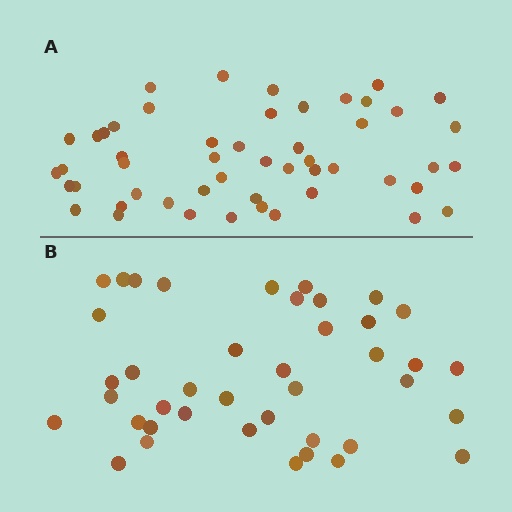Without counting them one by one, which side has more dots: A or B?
Region A (the top region) has more dots.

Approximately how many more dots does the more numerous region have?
Region A has roughly 10 or so more dots than region B.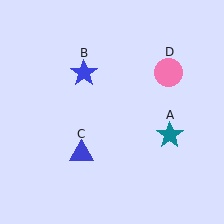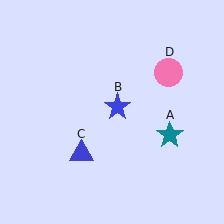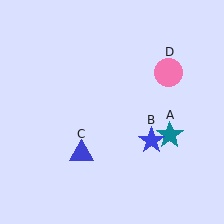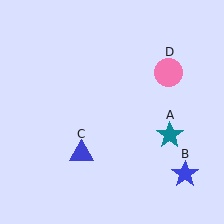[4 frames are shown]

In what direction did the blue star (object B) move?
The blue star (object B) moved down and to the right.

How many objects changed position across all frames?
1 object changed position: blue star (object B).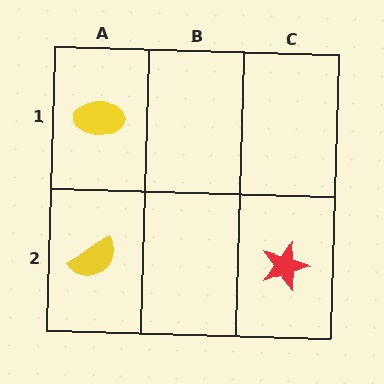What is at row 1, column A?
A yellow ellipse.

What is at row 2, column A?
A yellow semicircle.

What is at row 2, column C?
A red star.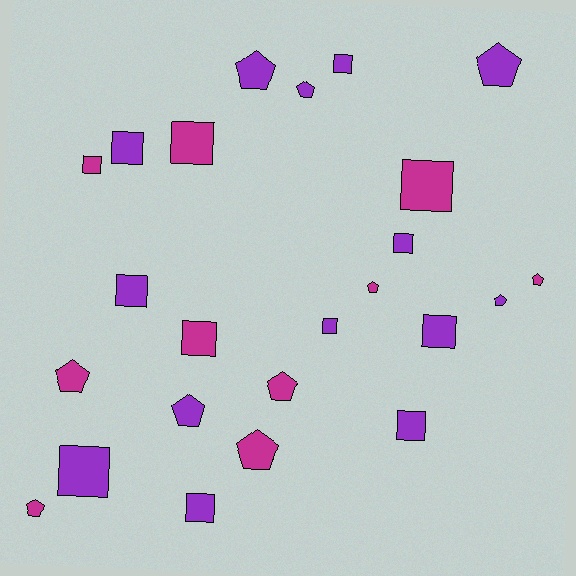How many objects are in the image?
There are 24 objects.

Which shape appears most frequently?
Square, with 13 objects.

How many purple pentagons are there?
There are 5 purple pentagons.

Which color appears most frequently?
Purple, with 14 objects.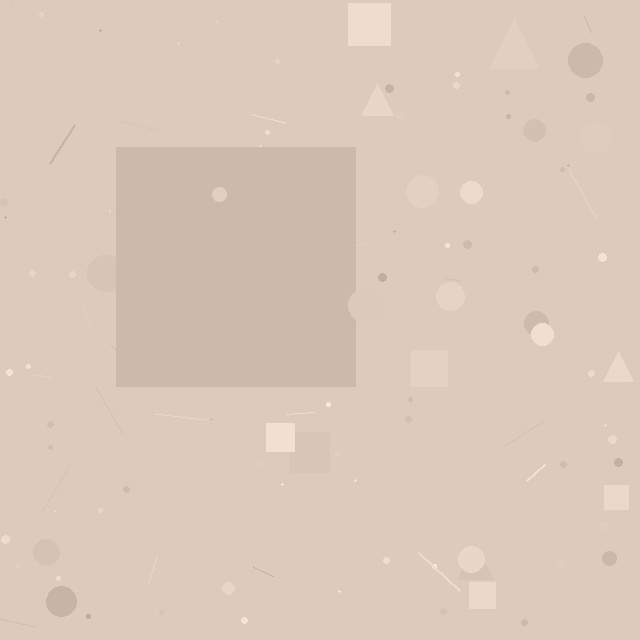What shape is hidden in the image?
A square is hidden in the image.